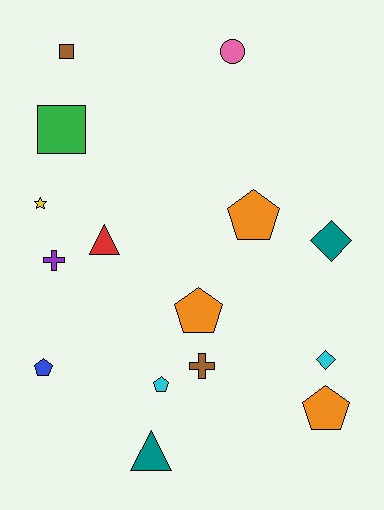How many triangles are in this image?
There are 2 triangles.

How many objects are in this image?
There are 15 objects.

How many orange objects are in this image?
There are 3 orange objects.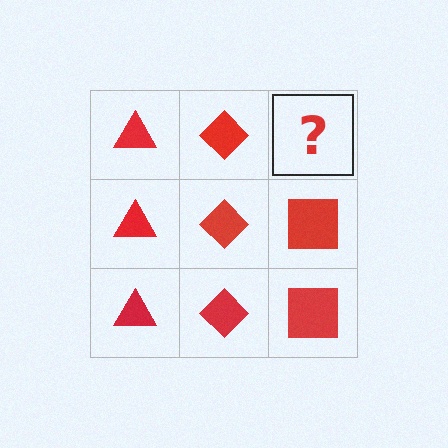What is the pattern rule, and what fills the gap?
The rule is that each column has a consistent shape. The gap should be filled with a red square.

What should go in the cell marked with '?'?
The missing cell should contain a red square.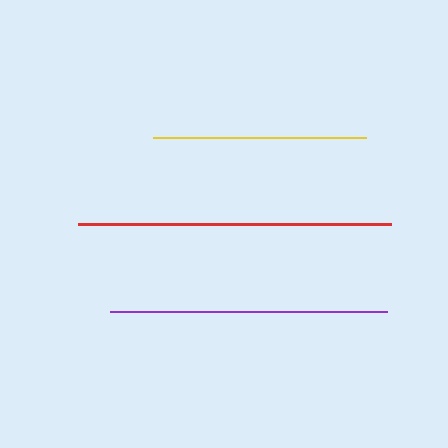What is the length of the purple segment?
The purple segment is approximately 277 pixels long.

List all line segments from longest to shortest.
From longest to shortest: red, purple, yellow.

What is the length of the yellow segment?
The yellow segment is approximately 213 pixels long.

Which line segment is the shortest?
The yellow line is the shortest at approximately 213 pixels.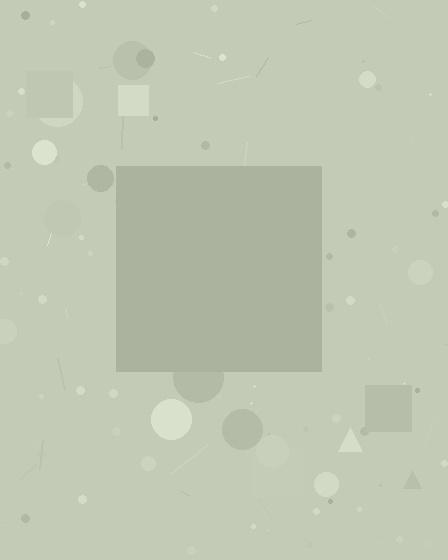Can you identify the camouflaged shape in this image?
The camouflaged shape is a square.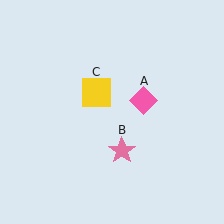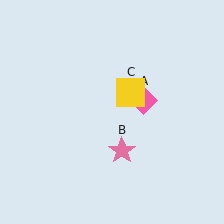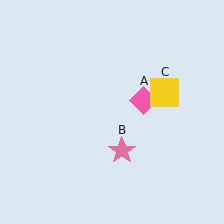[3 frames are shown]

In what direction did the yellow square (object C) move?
The yellow square (object C) moved right.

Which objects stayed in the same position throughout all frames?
Pink diamond (object A) and pink star (object B) remained stationary.